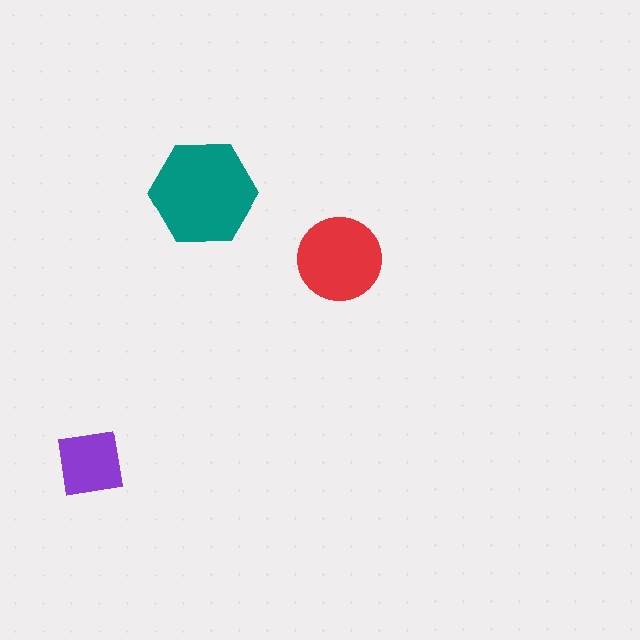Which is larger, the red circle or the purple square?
The red circle.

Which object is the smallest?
The purple square.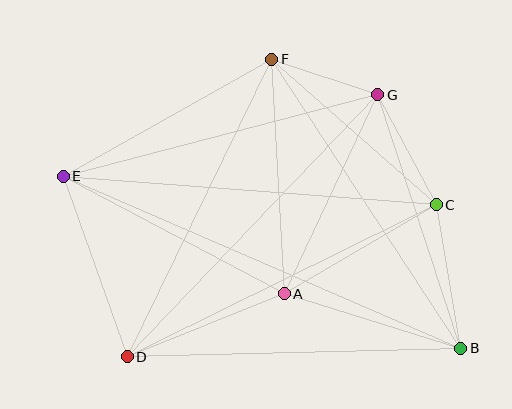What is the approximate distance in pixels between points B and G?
The distance between B and G is approximately 266 pixels.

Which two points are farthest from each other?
Points B and E are farthest from each other.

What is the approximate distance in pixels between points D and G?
The distance between D and G is approximately 363 pixels.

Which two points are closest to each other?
Points F and G are closest to each other.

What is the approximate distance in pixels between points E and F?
The distance between E and F is approximately 239 pixels.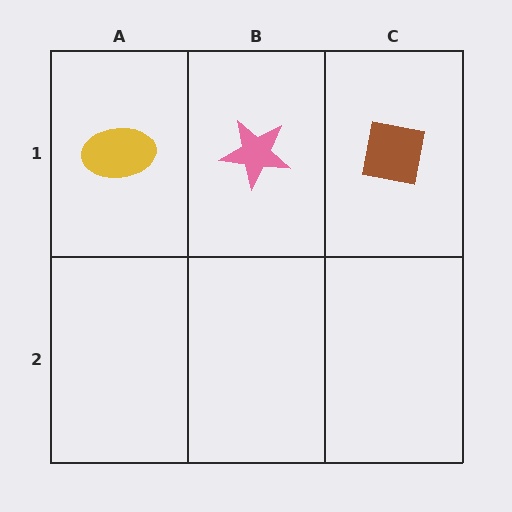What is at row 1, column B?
A pink star.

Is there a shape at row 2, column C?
No, that cell is empty.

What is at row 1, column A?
A yellow ellipse.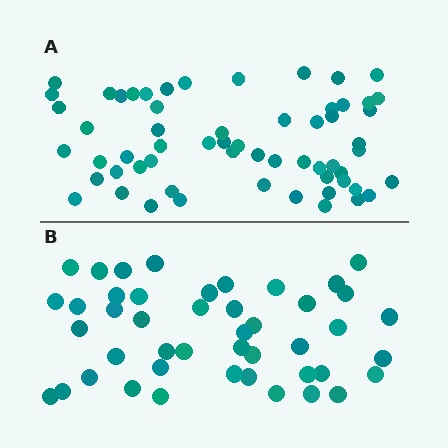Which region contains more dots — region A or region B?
Region A (the top region) has more dots.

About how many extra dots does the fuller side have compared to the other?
Region A has approximately 15 more dots than region B.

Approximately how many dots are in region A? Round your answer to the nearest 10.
About 60 dots.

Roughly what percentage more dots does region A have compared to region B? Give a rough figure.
About 35% more.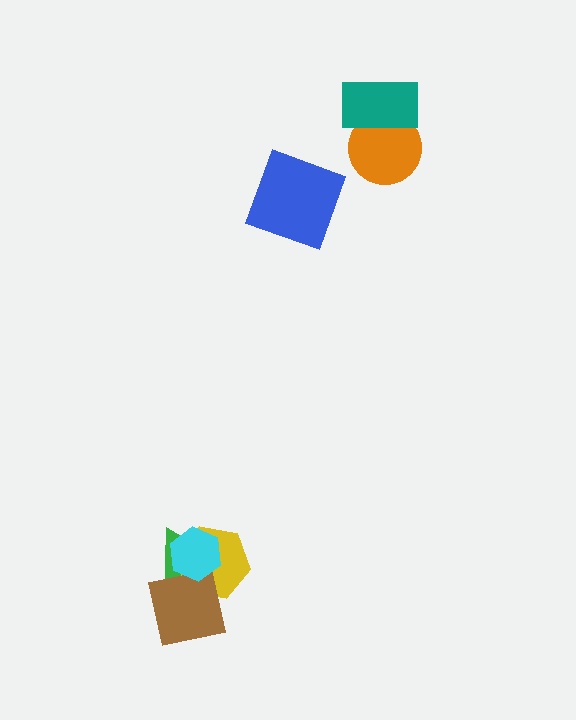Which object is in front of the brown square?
The cyan hexagon is in front of the brown square.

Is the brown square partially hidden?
Yes, it is partially covered by another shape.